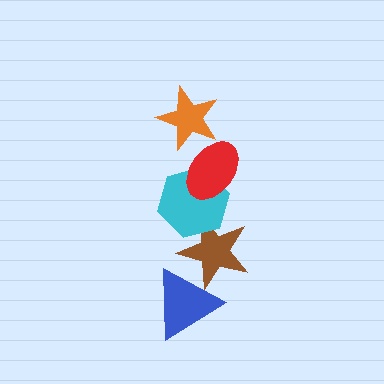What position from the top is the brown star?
The brown star is 4th from the top.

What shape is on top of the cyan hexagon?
The red ellipse is on top of the cyan hexagon.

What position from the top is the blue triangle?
The blue triangle is 5th from the top.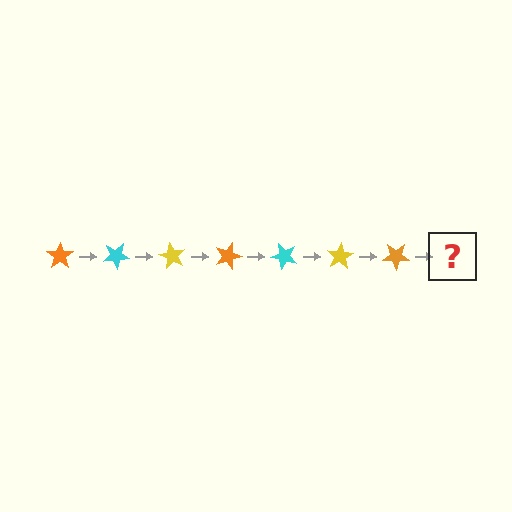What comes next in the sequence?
The next element should be a cyan star, rotated 210 degrees from the start.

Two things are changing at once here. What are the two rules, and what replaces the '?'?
The two rules are that it rotates 30 degrees each step and the color cycles through orange, cyan, and yellow. The '?' should be a cyan star, rotated 210 degrees from the start.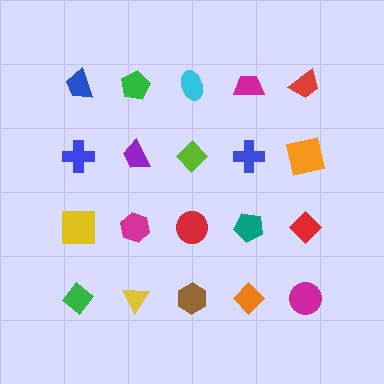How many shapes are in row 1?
5 shapes.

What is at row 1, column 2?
A green pentagon.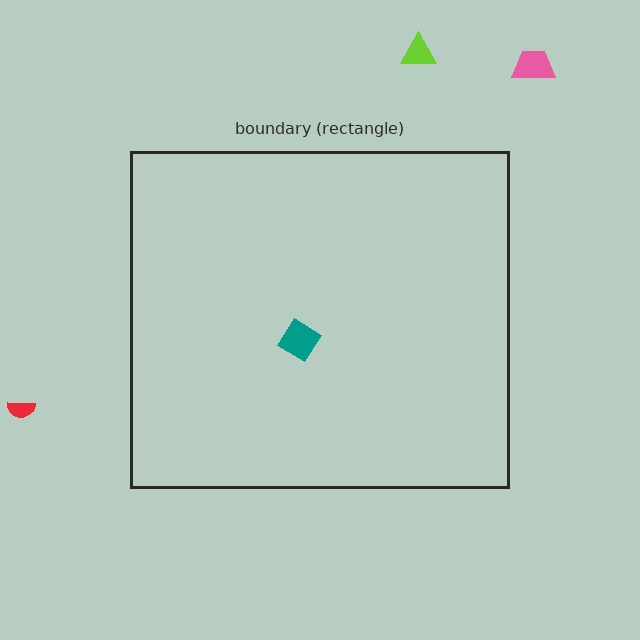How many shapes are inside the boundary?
1 inside, 3 outside.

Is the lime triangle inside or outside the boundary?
Outside.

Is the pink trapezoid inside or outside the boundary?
Outside.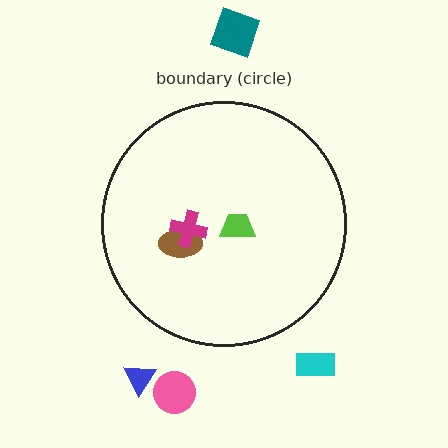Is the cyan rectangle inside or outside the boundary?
Outside.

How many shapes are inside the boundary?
3 inside, 4 outside.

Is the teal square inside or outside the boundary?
Outside.